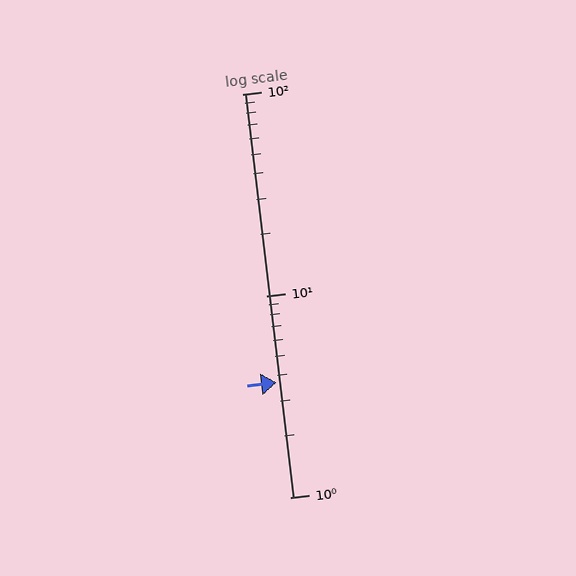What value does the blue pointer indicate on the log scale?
The pointer indicates approximately 3.7.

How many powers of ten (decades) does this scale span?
The scale spans 2 decades, from 1 to 100.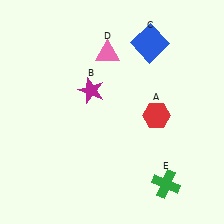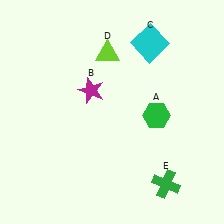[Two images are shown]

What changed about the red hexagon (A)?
In Image 1, A is red. In Image 2, it changed to green.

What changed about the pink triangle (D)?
In Image 1, D is pink. In Image 2, it changed to lime.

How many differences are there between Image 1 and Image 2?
There are 3 differences between the two images.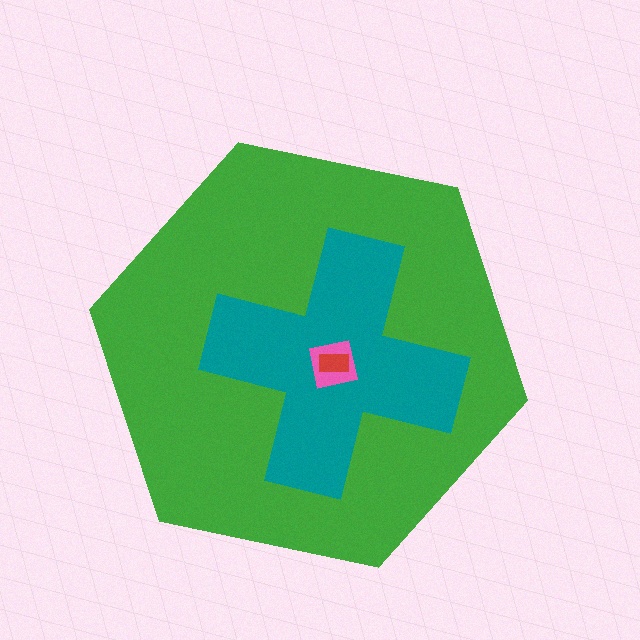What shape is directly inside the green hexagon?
The teal cross.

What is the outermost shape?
The green hexagon.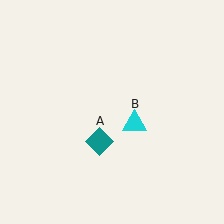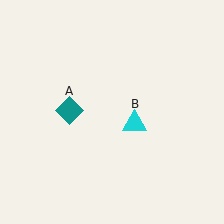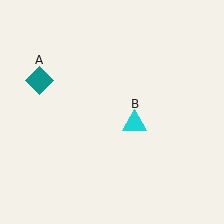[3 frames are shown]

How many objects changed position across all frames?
1 object changed position: teal diamond (object A).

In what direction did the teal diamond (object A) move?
The teal diamond (object A) moved up and to the left.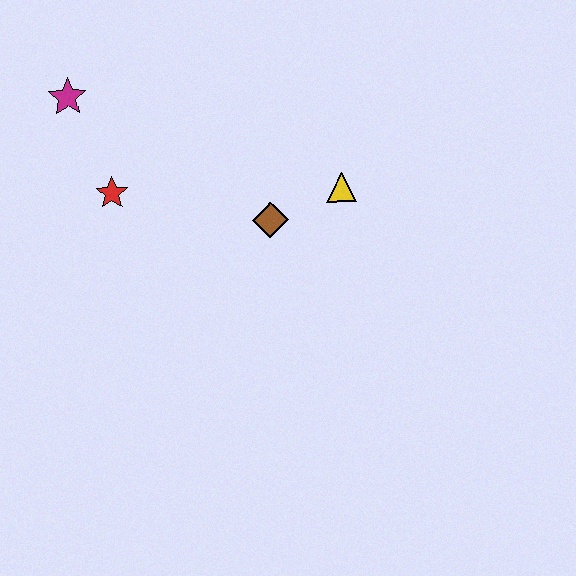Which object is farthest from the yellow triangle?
The magenta star is farthest from the yellow triangle.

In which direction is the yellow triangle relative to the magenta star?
The yellow triangle is to the right of the magenta star.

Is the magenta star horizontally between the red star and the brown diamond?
No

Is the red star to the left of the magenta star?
No